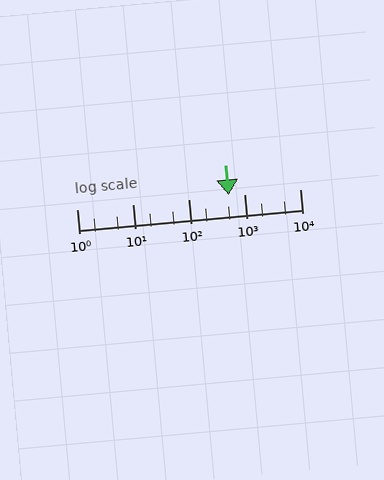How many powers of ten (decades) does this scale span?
The scale spans 4 decades, from 1 to 10000.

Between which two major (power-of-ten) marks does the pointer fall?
The pointer is between 100 and 1000.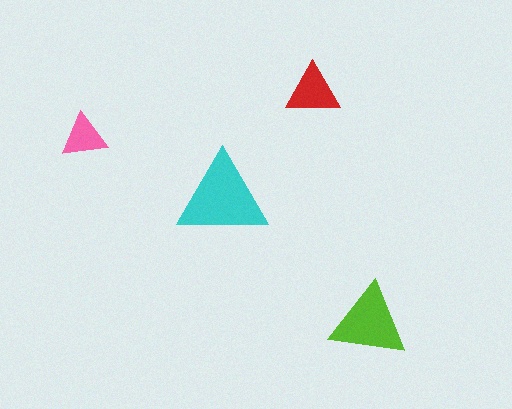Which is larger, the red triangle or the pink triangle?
The red one.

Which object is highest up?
The red triangle is topmost.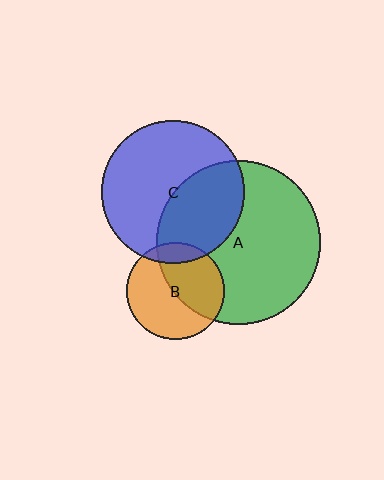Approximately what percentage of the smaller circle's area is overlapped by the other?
Approximately 15%.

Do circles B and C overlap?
Yes.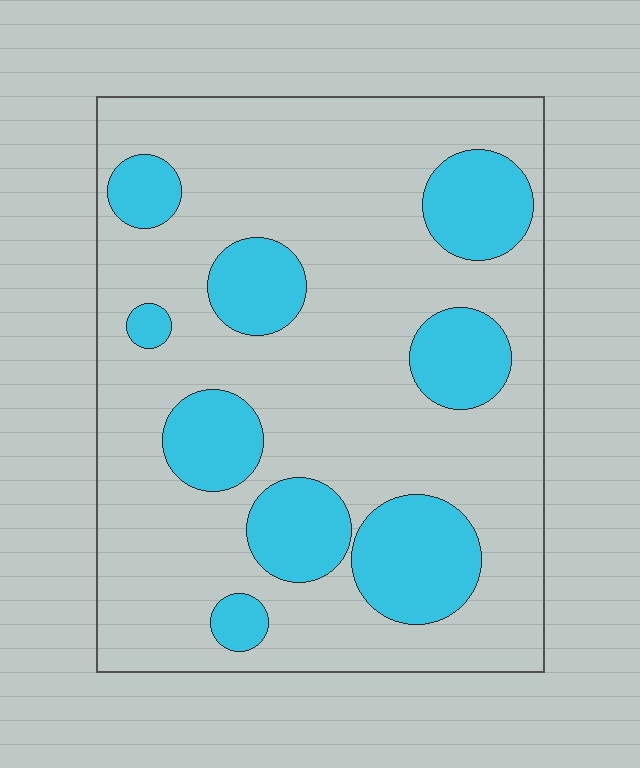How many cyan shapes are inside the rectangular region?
9.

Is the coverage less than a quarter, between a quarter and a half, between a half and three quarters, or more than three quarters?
Between a quarter and a half.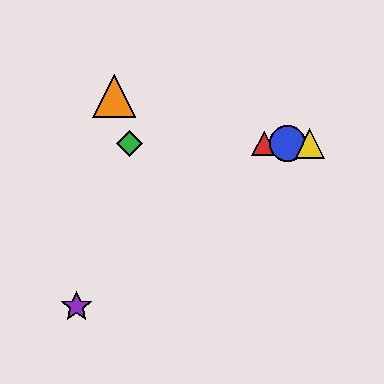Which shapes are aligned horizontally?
The red triangle, the blue circle, the green diamond, the yellow triangle are aligned horizontally.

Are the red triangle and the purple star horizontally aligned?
No, the red triangle is at y≈143 and the purple star is at y≈307.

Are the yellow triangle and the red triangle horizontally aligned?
Yes, both are at y≈143.